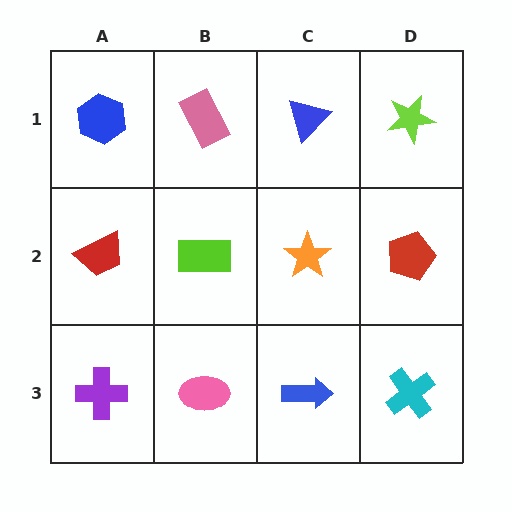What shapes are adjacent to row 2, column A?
A blue hexagon (row 1, column A), a purple cross (row 3, column A), a lime rectangle (row 2, column B).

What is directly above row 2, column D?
A lime star.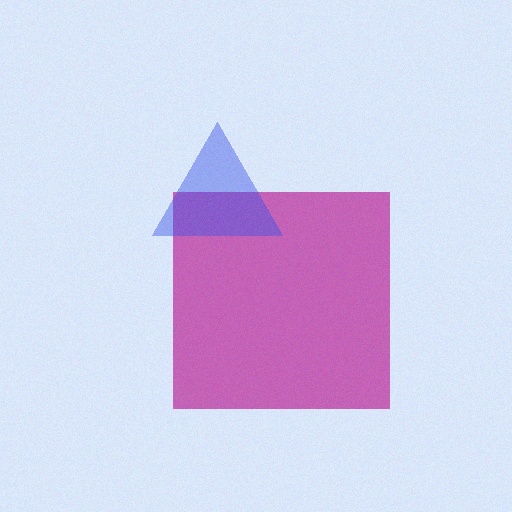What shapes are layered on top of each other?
The layered shapes are: a magenta square, a blue triangle.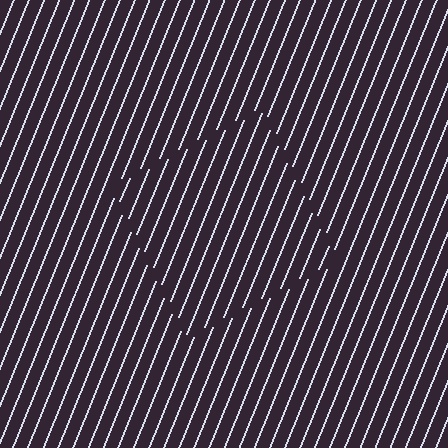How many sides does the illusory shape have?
4 sides — the line-ends trace a square.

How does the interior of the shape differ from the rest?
The interior of the shape contains the same grating, shifted by half a period — the contour is defined by the phase discontinuity where line-ends from the inner and outer gratings abut.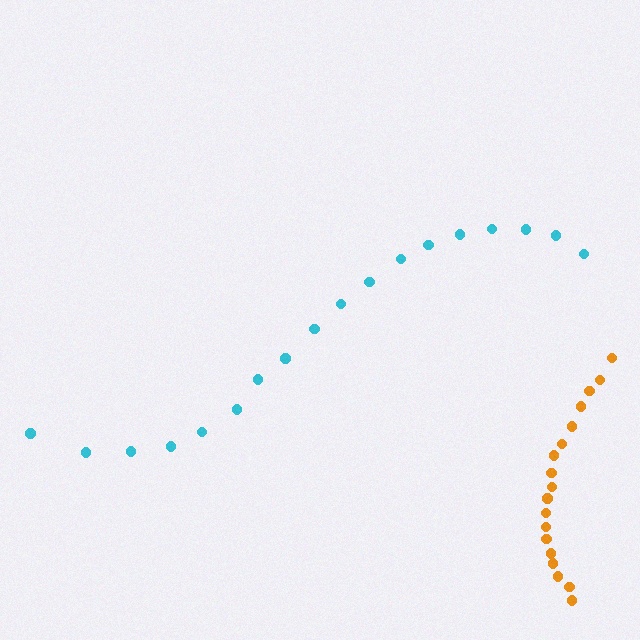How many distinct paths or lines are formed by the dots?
There are 2 distinct paths.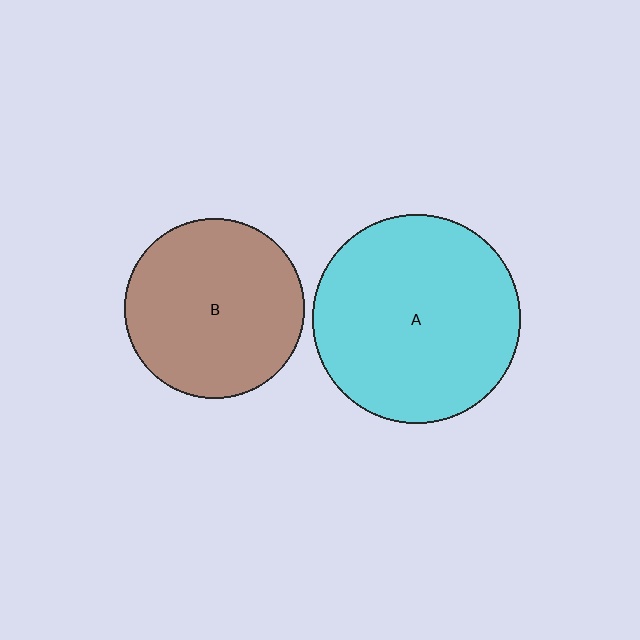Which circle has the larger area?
Circle A (cyan).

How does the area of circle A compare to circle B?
Approximately 1.4 times.